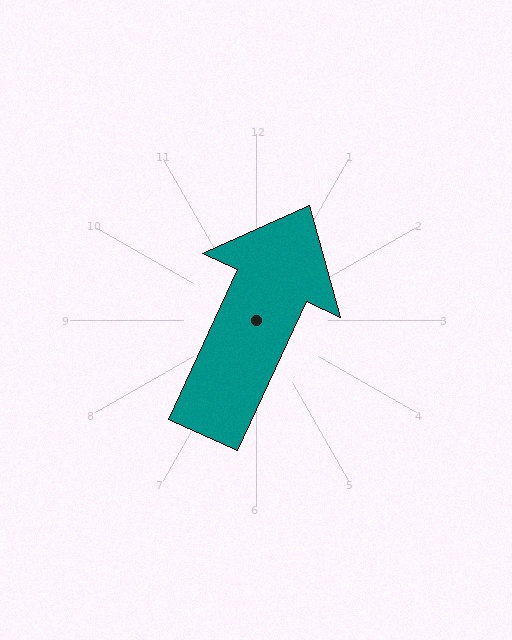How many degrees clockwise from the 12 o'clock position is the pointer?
Approximately 25 degrees.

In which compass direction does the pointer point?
Northeast.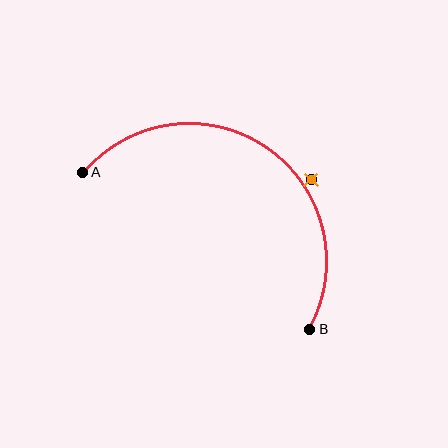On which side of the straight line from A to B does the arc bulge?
The arc bulges above and to the right of the straight line connecting A and B.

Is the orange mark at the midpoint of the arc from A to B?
No — the orange mark does not lie on the arc at all. It sits slightly outside the curve.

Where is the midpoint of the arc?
The arc midpoint is the point on the curve farthest from the straight line joining A and B. It sits above and to the right of that line.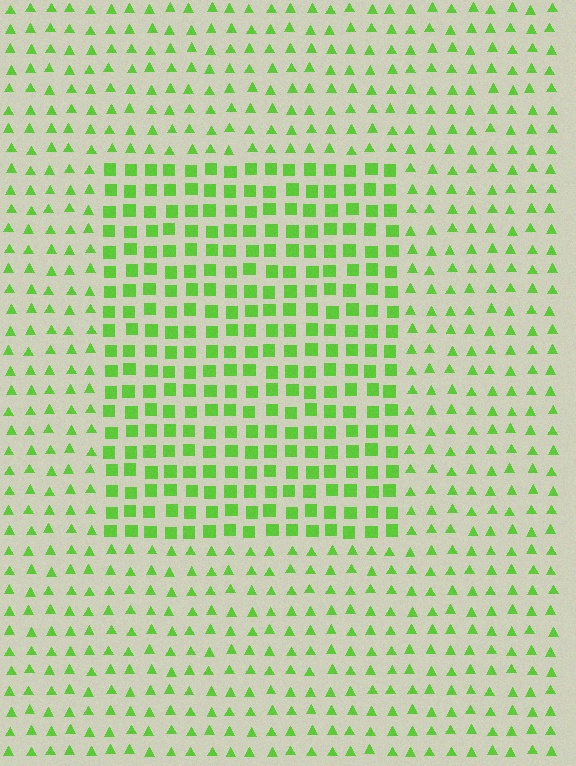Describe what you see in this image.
The image is filled with small lime elements arranged in a uniform grid. A rectangle-shaped region contains squares, while the surrounding area contains triangles. The boundary is defined purely by the change in element shape.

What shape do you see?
I see a rectangle.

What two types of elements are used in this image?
The image uses squares inside the rectangle region and triangles outside it.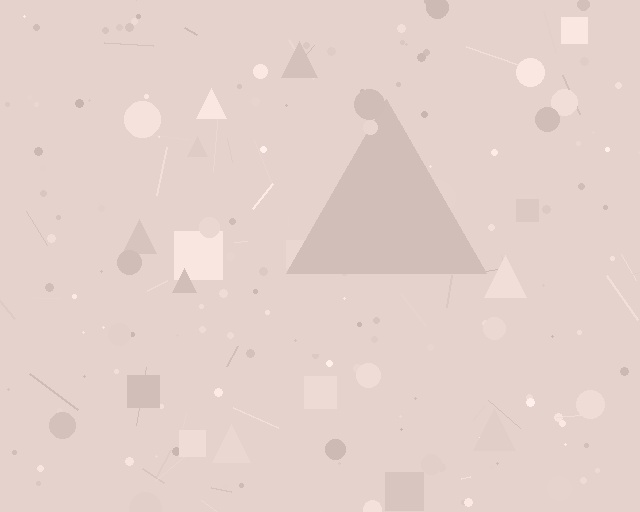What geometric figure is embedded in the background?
A triangle is embedded in the background.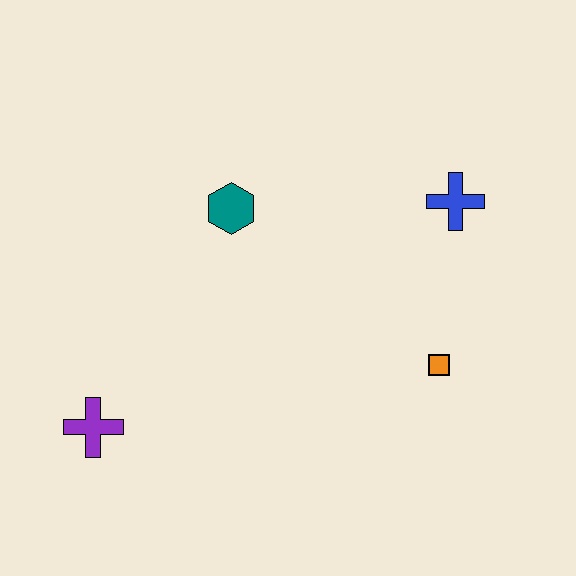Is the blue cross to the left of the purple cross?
No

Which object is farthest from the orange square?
The purple cross is farthest from the orange square.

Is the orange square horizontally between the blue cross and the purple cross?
Yes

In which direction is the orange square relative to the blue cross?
The orange square is below the blue cross.